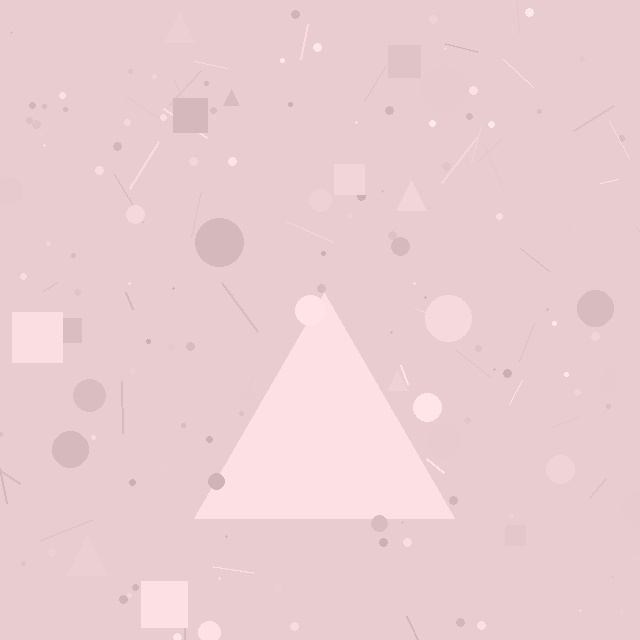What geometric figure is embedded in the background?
A triangle is embedded in the background.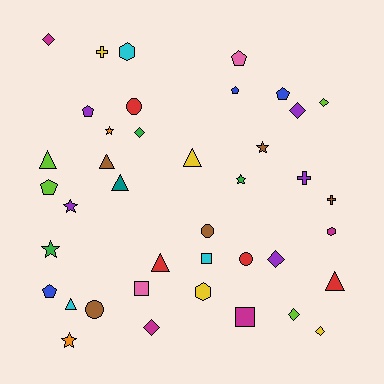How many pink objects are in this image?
There are 2 pink objects.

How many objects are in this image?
There are 40 objects.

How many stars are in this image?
There are 6 stars.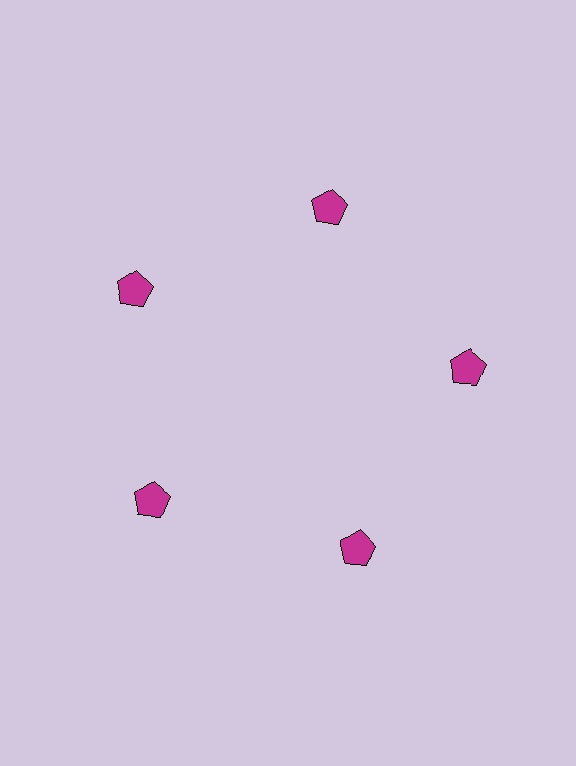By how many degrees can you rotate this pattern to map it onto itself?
The pattern maps onto itself every 72 degrees of rotation.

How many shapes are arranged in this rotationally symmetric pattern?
There are 5 shapes, arranged in 5 groups of 1.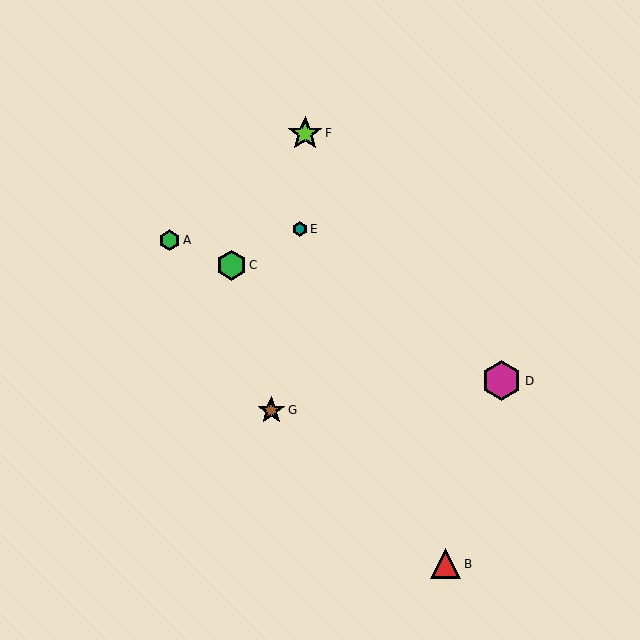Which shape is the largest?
The magenta hexagon (labeled D) is the largest.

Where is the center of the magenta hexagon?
The center of the magenta hexagon is at (502, 381).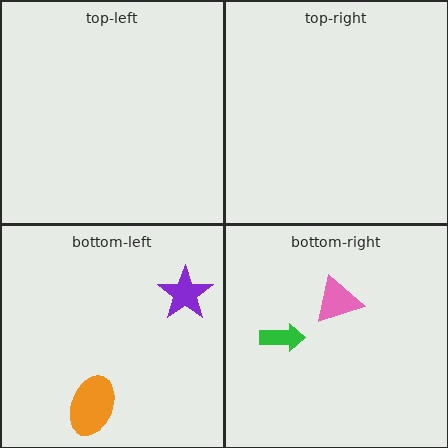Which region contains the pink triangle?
The bottom-right region.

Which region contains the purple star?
The bottom-left region.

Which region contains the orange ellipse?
The bottom-left region.